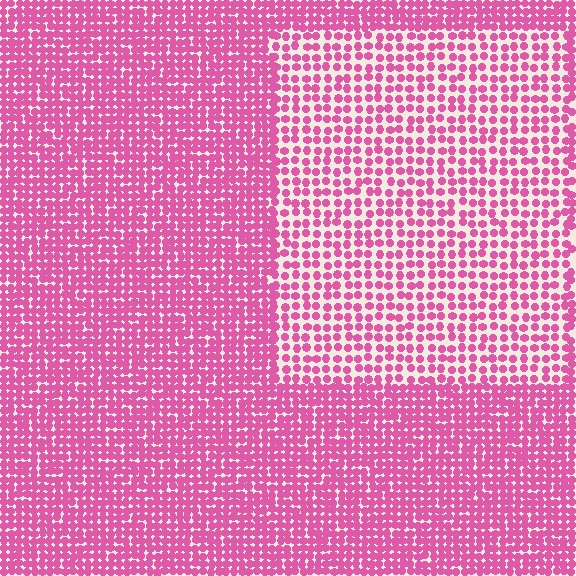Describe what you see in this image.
The image contains small pink elements arranged at two different densities. A rectangle-shaped region is visible where the elements are less densely packed than the surrounding area.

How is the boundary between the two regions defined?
The boundary is defined by a change in element density (approximately 1.8x ratio). All elements are the same color, size, and shape.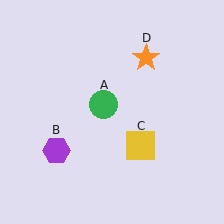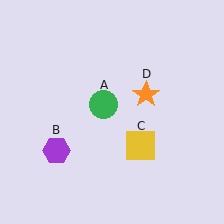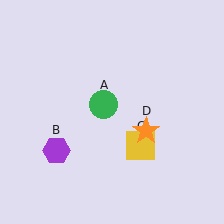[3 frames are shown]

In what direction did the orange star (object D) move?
The orange star (object D) moved down.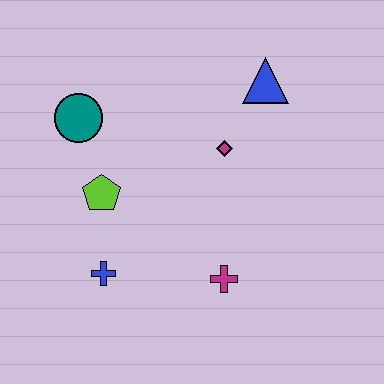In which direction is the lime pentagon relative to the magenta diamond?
The lime pentagon is to the left of the magenta diamond.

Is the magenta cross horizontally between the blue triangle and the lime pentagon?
Yes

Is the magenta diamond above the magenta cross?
Yes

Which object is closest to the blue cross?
The lime pentagon is closest to the blue cross.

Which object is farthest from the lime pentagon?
The blue triangle is farthest from the lime pentagon.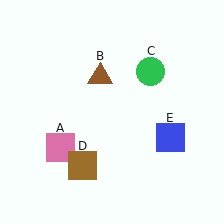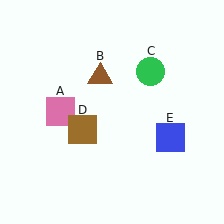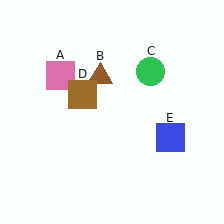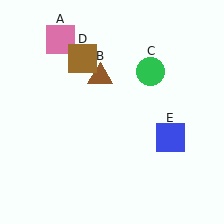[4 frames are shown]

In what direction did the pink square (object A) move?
The pink square (object A) moved up.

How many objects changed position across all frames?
2 objects changed position: pink square (object A), brown square (object D).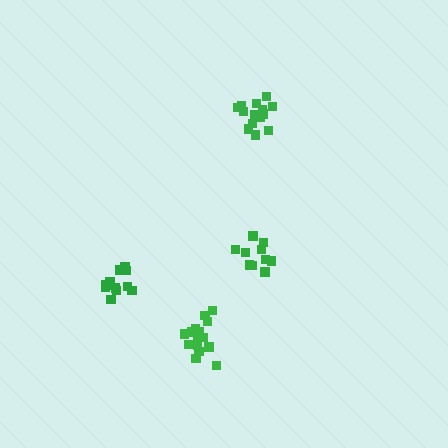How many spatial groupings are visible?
There are 4 spatial groupings.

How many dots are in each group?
Group 1: 10 dots, Group 2: 14 dots, Group 3: 12 dots, Group 4: 15 dots (51 total).